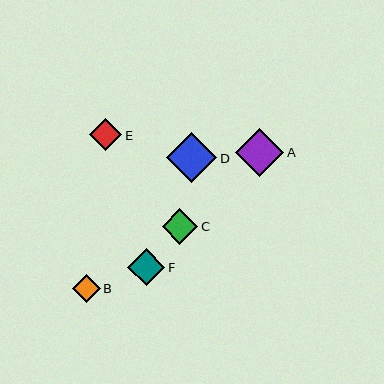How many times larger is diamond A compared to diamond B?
Diamond A is approximately 1.7 times the size of diamond B.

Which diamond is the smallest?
Diamond B is the smallest with a size of approximately 28 pixels.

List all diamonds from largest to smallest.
From largest to smallest: D, A, F, C, E, B.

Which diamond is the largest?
Diamond D is the largest with a size of approximately 50 pixels.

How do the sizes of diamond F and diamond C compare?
Diamond F and diamond C are approximately the same size.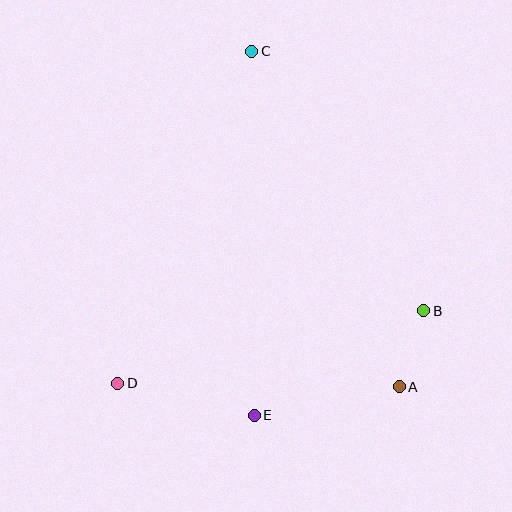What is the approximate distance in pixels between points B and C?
The distance between B and C is approximately 311 pixels.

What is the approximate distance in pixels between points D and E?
The distance between D and E is approximately 140 pixels.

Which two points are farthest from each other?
Points A and C are farthest from each other.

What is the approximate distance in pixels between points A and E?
The distance between A and E is approximately 147 pixels.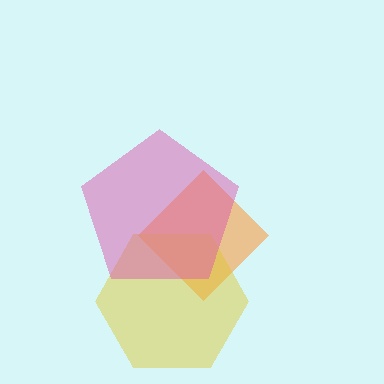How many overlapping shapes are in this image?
There are 3 overlapping shapes in the image.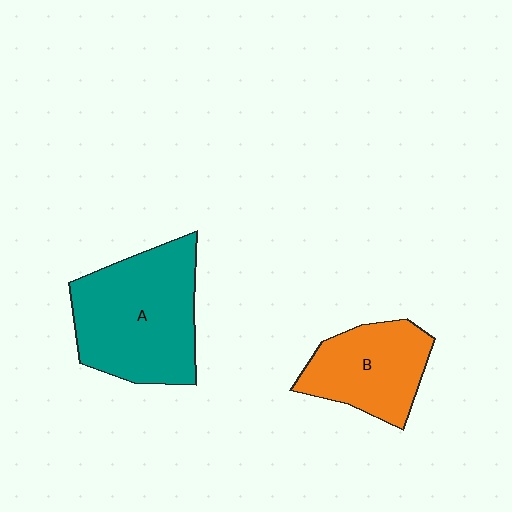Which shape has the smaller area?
Shape B (orange).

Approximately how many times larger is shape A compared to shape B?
Approximately 1.5 times.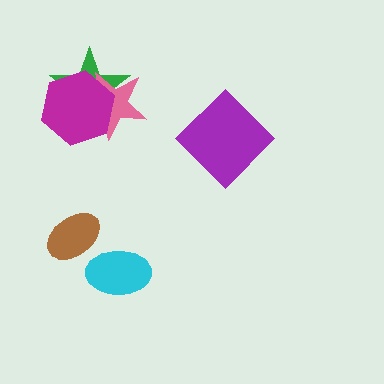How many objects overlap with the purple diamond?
0 objects overlap with the purple diamond.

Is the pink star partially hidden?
Yes, it is partially covered by another shape.